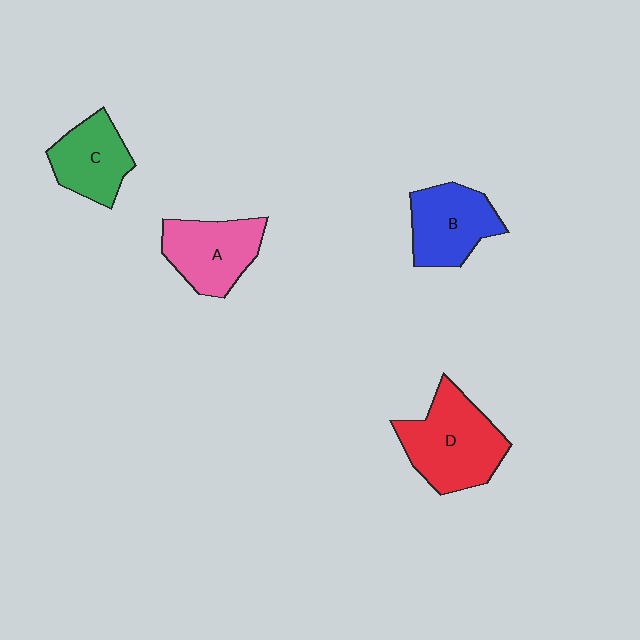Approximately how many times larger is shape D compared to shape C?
Approximately 1.5 times.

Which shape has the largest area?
Shape D (red).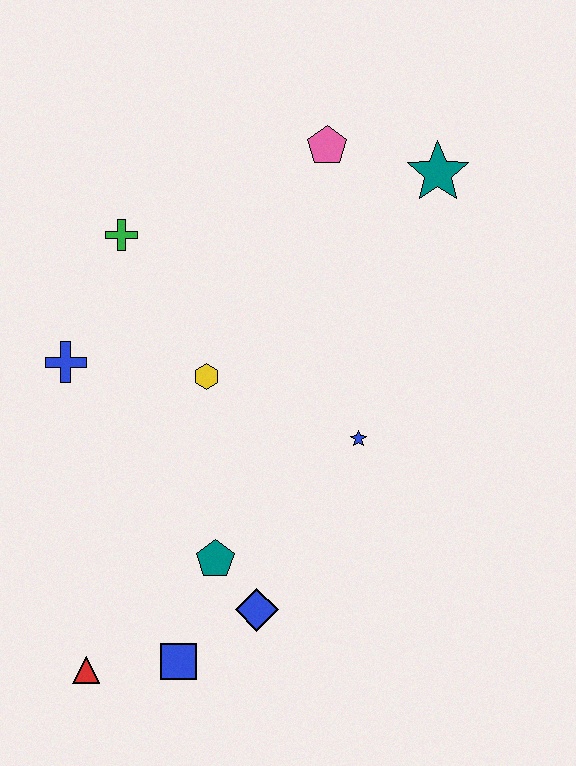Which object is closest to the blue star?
The yellow hexagon is closest to the blue star.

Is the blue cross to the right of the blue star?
No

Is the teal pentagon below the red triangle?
No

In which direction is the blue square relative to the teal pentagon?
The blue square is below the teal pentagon.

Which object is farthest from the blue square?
The teal star is farthest from the blue square.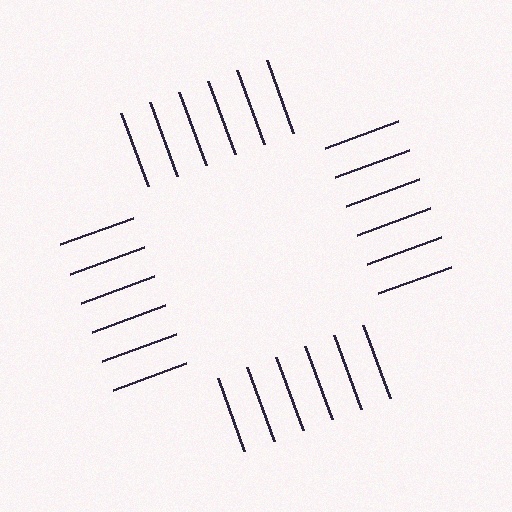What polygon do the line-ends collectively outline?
An illusory square — the line segments terminate on its edges but no continuous stroke is drawn.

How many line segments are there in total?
24 — 6 along each of the 4 edges.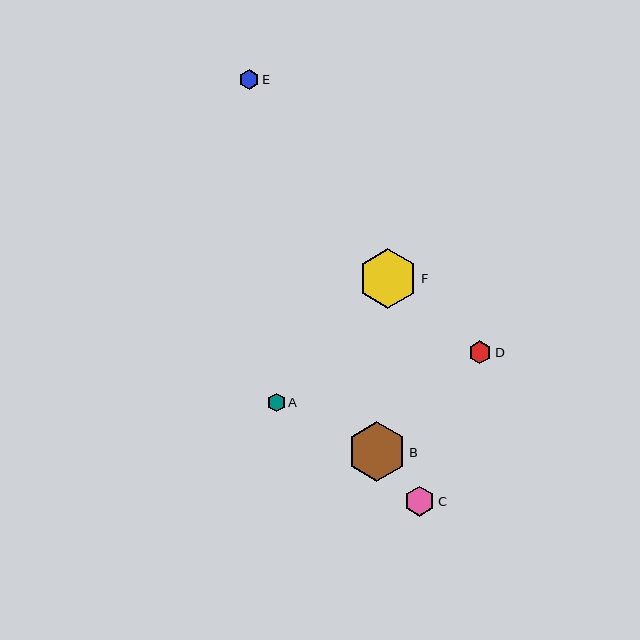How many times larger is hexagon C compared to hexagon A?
Hexagon C is approximately 1.6 times the size of hexagon A.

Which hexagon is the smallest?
Hexagon A is the smallest with a size of approximately 19 pixels.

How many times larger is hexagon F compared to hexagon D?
Hexagon F is approximately 2.6 times the size of hexagon D.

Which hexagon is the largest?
Hexagon F is the largest with a size of approximately 60 pixels.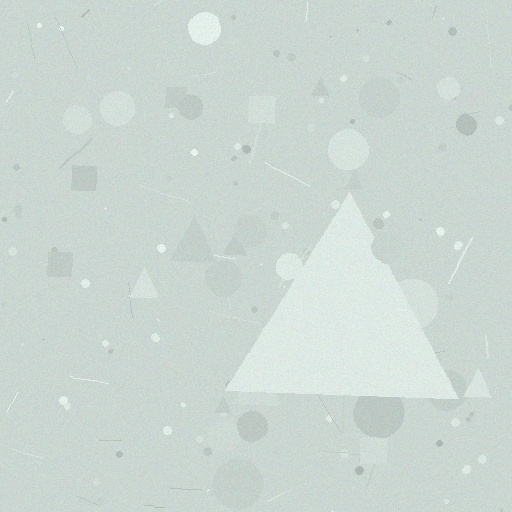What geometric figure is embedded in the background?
A triangle is embedded in the background.